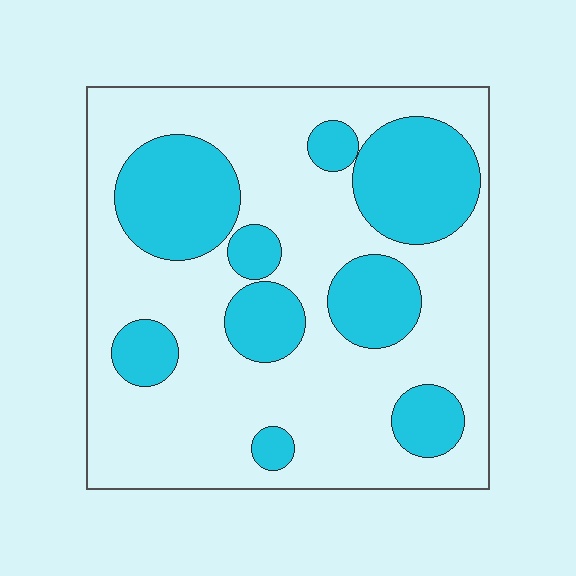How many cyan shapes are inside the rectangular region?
9.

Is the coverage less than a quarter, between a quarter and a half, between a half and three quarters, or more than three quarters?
Between a quarter and a half.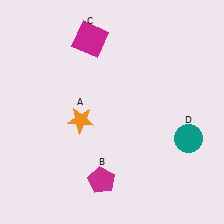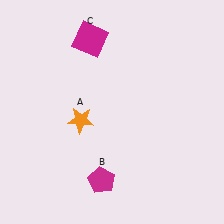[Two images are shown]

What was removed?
The teal circle (D) was removed in Image 2.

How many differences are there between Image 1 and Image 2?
There is 1 difference between the two images.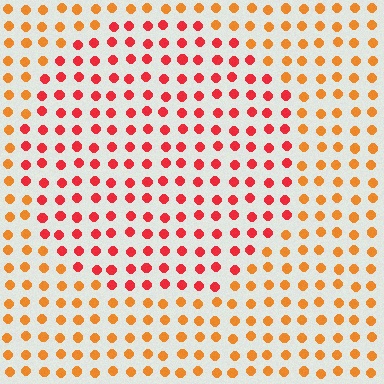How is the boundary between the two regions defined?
The boundary is defined purely by a slight shift in hue (about 34 degrees). Spacing, size, and orientation are identical on both sides.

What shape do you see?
I see a circle.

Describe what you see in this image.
The image is filled with small orange elements in a uniform arrangement. A circle-shaped region is visible where the elements are tinted to a slightly different hue, forming a subtle color boundary.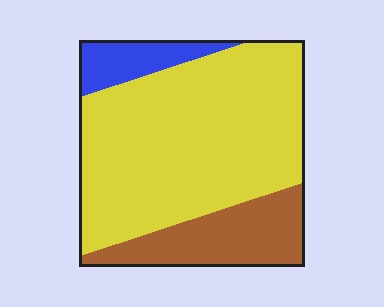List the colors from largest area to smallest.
From largest to smallest: yellow, brown, blue.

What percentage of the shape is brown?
Brown takes up about one fifth (1/5) of the shape.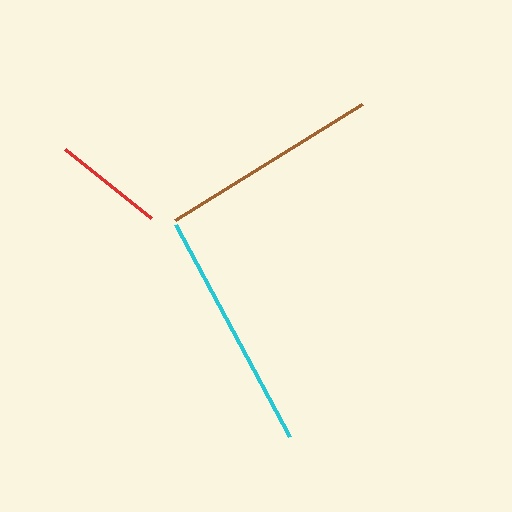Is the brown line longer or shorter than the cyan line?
The cyan line is longer than the brown line.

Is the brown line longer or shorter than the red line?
The brown line is longer than the red line.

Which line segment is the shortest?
The red line is the shortest at approximately 111 pixels.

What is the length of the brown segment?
The brown segment is approximately 220 pixels long.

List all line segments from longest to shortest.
From longest to shortest: cyan, brown, red.